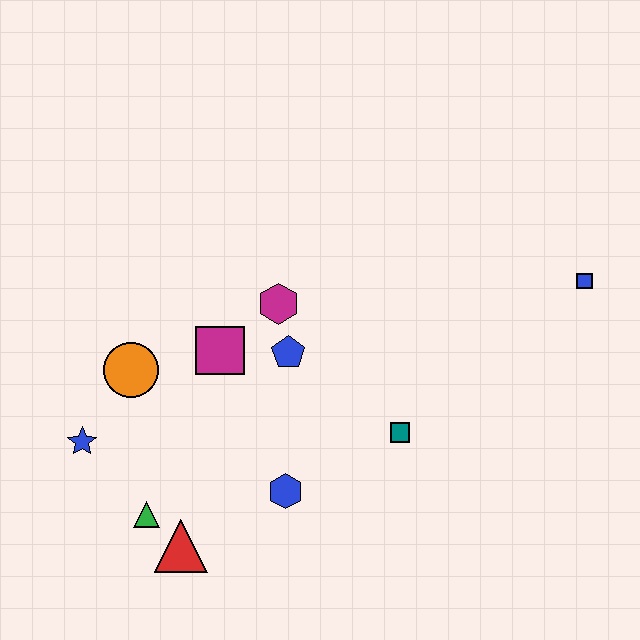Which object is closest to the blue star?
The orange circle is closest to the blue star.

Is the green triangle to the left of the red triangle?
Yes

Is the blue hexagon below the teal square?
Yes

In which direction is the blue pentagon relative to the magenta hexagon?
The blue pentagon is below the magenta hexagon.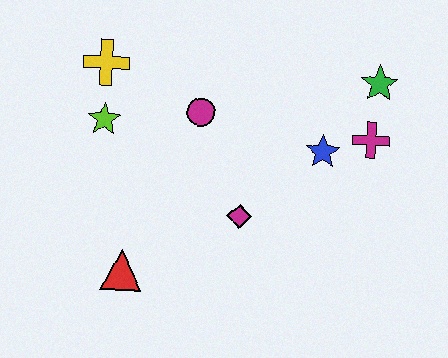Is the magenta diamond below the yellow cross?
Yes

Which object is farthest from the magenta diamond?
The yellow cross is farthest from the magenta diamond.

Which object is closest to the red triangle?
The magenta diamond is closest to the red triangle.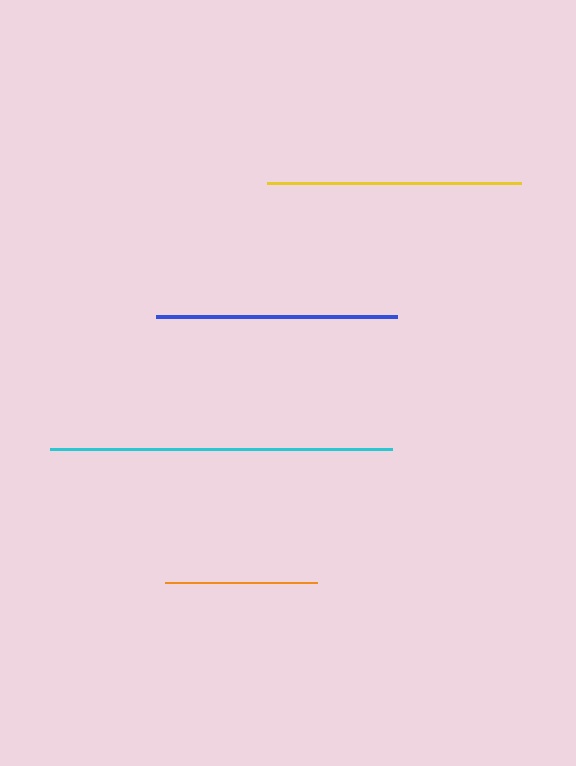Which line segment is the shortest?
The orange line is the shortest at approximately 152 pixels.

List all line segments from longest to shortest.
From longest to shortest: cyan, yellow, blue, orange.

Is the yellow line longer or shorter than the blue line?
The yellow line is longer than the blue line.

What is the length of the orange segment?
The orange segment is approximately 152 pixels long.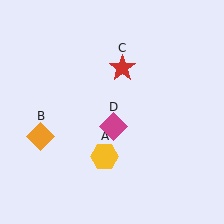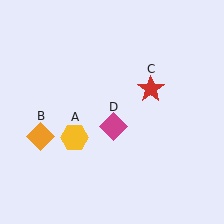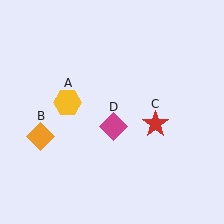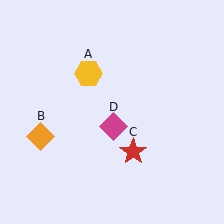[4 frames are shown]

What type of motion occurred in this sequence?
The yellow hexagon (object A), red star (object C) rotated clockwise around the center of the scene.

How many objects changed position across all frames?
2 objects changed position: yellow hexagon (object A), red star (object C).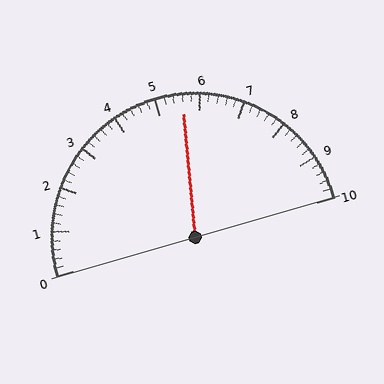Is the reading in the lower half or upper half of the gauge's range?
The reading is in the upper half of the range (0 to 10).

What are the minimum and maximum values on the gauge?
The gauge ranges from 0 to 10.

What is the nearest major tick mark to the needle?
The nearest major tick mark is 6.